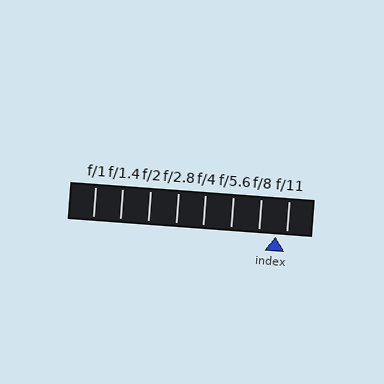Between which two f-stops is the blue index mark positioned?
The index mark is between f/8 and f/11.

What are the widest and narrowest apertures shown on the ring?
The widest aperture shown is f/1 and the narrowest is f/11.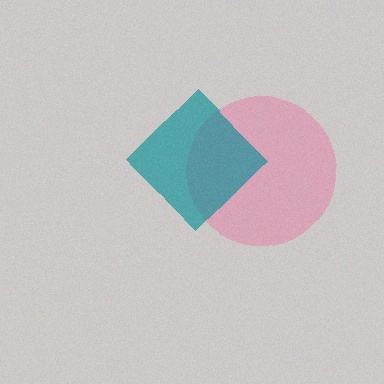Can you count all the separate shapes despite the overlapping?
Yes, there are 2 separate shapes.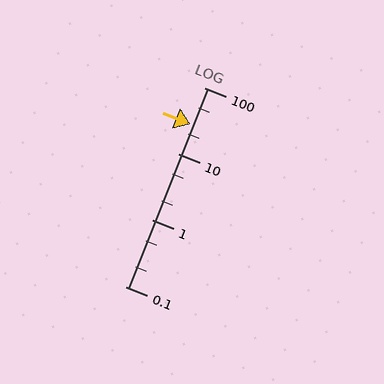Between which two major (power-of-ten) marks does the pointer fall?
The pointer is between 10 and 100.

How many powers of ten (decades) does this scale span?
The scale spans 3 decades, from 0.1 to 100.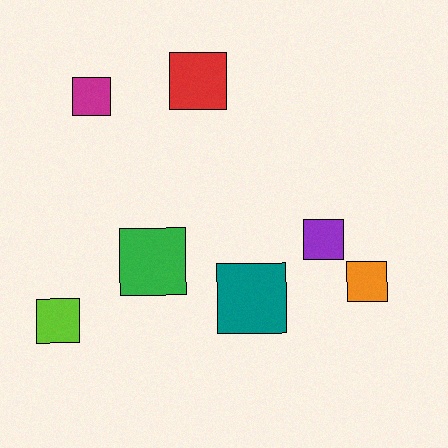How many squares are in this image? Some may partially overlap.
There are 7 squares.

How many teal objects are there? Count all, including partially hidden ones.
There is 1 teal object.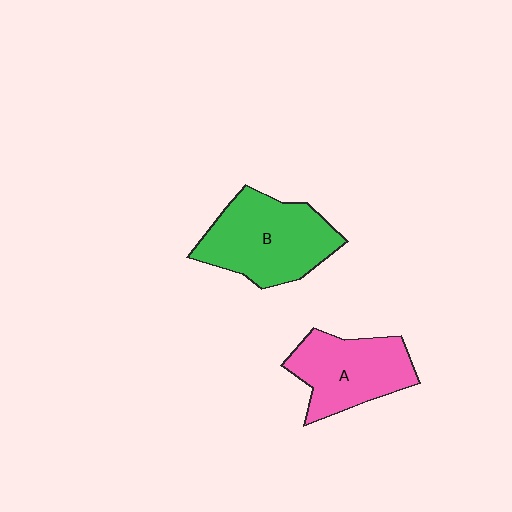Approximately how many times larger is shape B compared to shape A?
Approximately 1.2 times.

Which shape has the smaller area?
Shape A (pink).